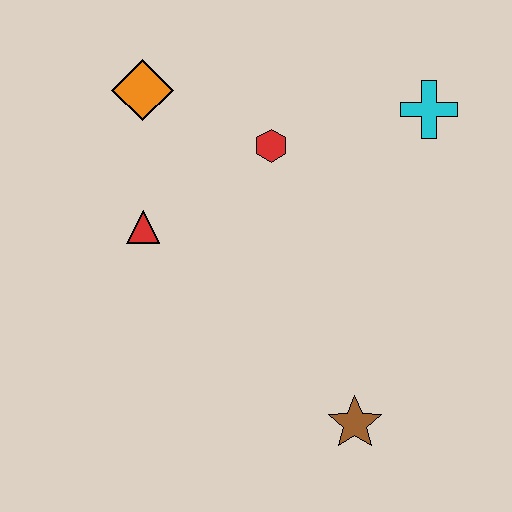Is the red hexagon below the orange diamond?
Yes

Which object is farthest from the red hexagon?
The brown star is farthest from the red hexagon.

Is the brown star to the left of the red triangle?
No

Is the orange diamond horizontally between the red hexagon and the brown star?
No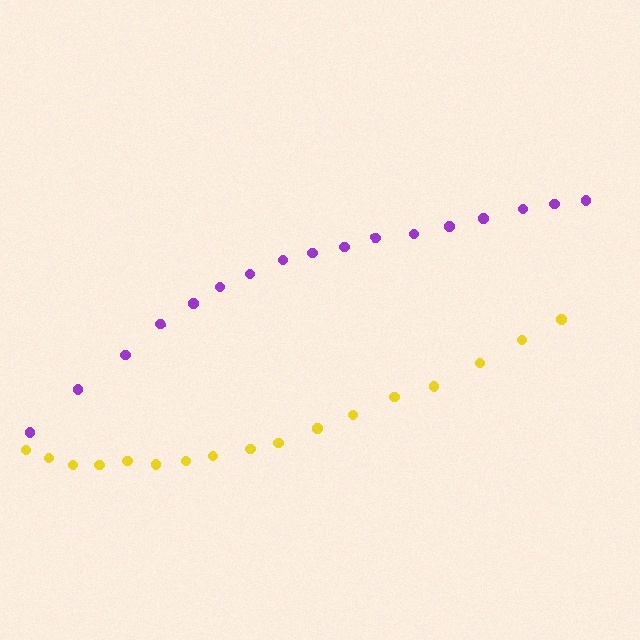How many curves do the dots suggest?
There are 2 distinct paths.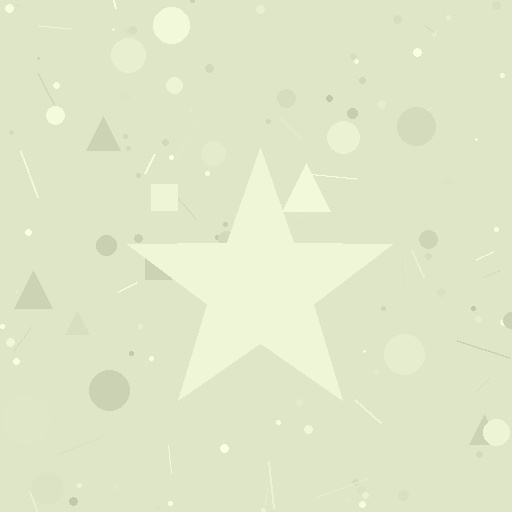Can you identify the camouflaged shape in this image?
The camouflaged shape is a star.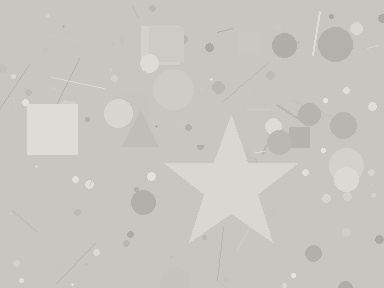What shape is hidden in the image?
A star is hidden in the image.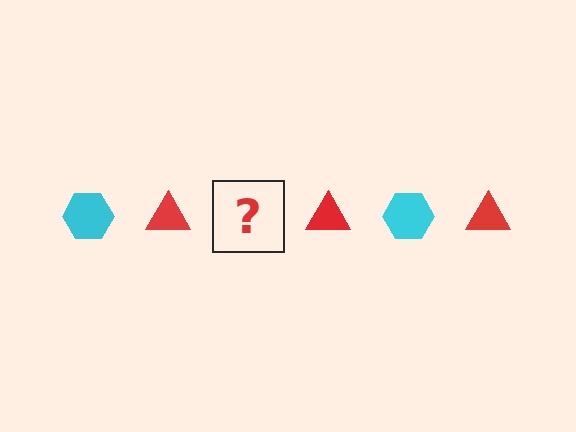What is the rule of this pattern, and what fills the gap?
The rule is that the pattern alternates between cyan hexagon and red triangle. The gap should be filled with a cyan hexagon.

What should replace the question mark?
The question mark should be replaced with a cyan hexagon.